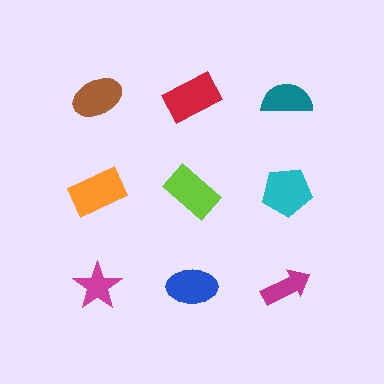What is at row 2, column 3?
A cyan pentagon.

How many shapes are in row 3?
3 shapes.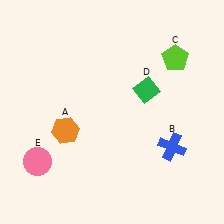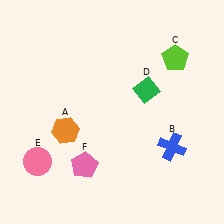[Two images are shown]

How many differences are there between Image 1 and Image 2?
There is 1 difference between the two images.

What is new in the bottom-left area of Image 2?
A pink pentagon (F) was added in the bottom-left area of Image 2.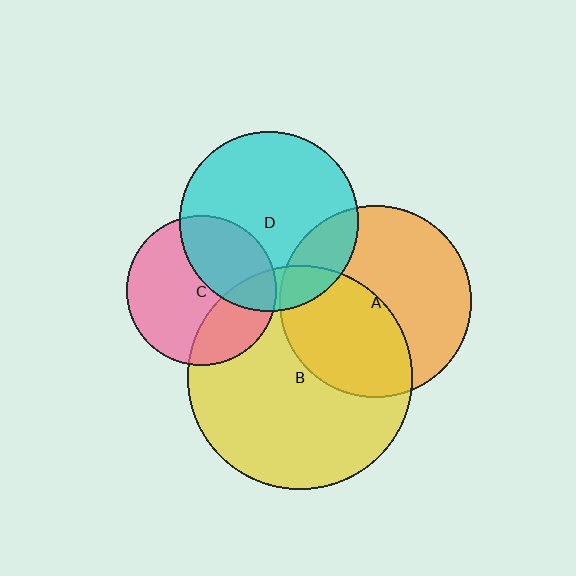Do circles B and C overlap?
Yes.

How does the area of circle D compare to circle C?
Approximately 1.4 times.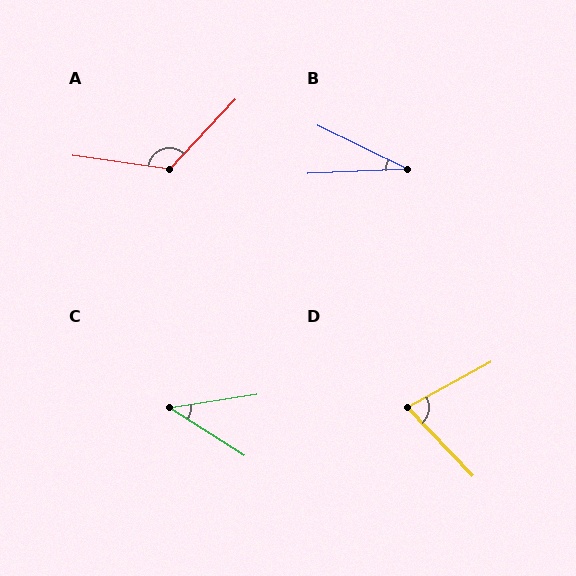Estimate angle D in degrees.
Approximately 75 degrees.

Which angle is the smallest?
B, at approximately 28 degrees.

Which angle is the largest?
A, at approximately 125 degrees.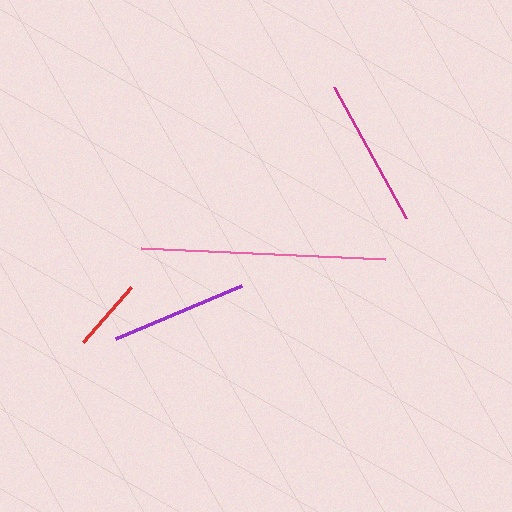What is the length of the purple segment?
The purple segment is approximately 137 pixels long.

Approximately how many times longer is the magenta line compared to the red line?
The magenta line is approximately 2.0 times the length of the red line.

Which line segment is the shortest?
The red line is the shortest at approximately 73 pixels.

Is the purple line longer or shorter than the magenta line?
The magenta line is longer than the purple line.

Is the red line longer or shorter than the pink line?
The pink line is longer than the red line.